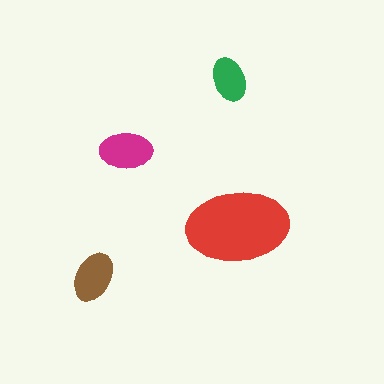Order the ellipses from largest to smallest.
the red one, the magenta one, the brown one, the green one.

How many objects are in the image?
There are 4 objects in the image.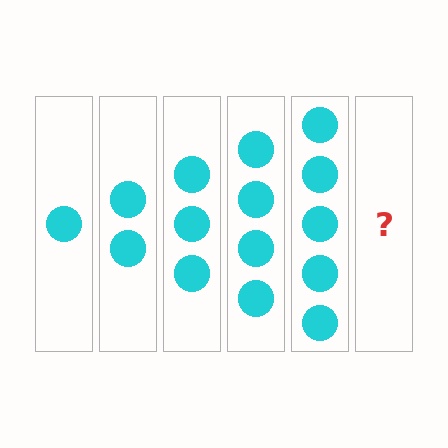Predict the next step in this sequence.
The next step is 6 circles.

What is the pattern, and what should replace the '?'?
The pattern is that each step adds one more circle. The '?' should be 6 circles.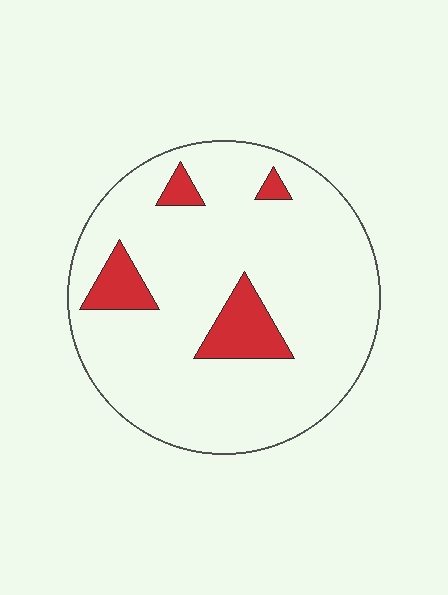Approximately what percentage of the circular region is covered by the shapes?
Approximately 10%.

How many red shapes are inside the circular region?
4.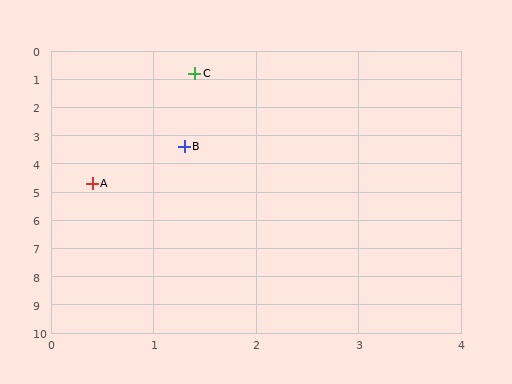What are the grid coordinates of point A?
Point A is at approximately (0.4, 4.7).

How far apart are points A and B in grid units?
Points A and B are about 1.6 grid units apart.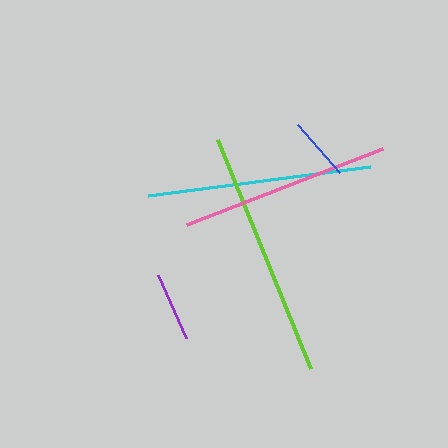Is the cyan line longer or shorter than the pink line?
The cyan line is longer than the pink line.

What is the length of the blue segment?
The blue segment is approximately 64 pixels long.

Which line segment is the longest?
The lime line is the longest at approximately 248 pixels.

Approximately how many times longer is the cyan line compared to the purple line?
The cyan line is approximately 3.2 times the length of the purple line.